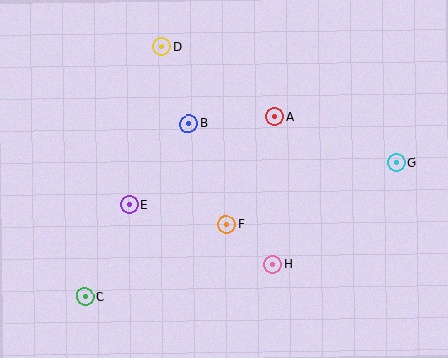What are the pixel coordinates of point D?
Point D is at (162, 47).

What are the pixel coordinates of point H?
Point H is at (273, 265).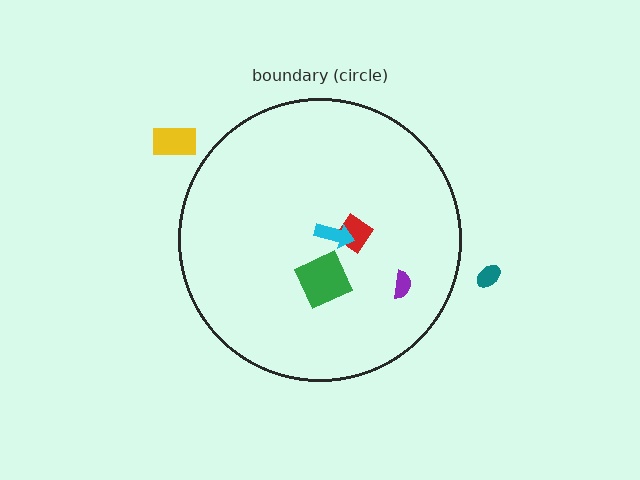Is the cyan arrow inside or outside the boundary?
Inside.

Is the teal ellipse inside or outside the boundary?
Outside.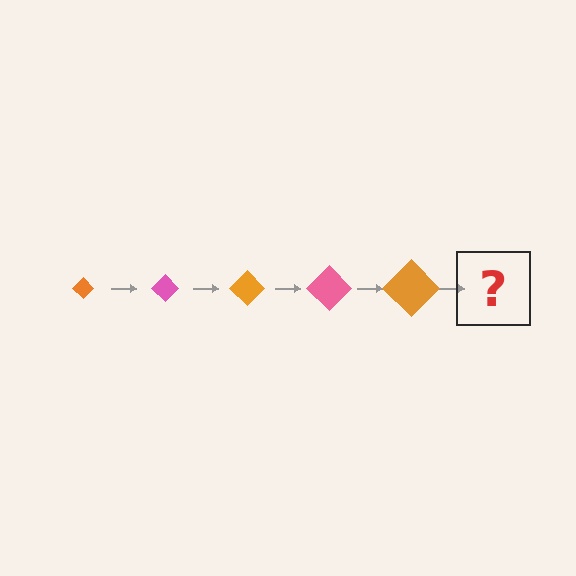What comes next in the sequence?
The next element should be a pink diamond, larger than the previous one.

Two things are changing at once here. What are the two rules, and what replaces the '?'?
The two rules are that the diamond grows larger each step and the color cycles through orange and pink. The '?' should be a pink diamond, larger than the previous one.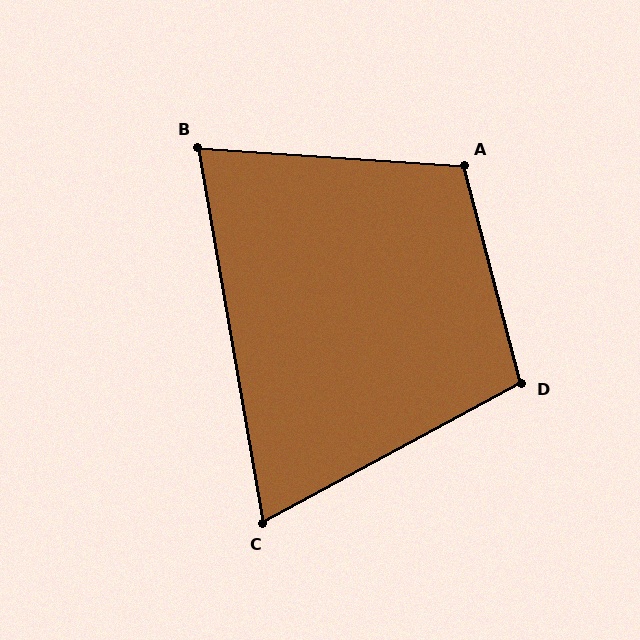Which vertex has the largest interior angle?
A, at approximately 109 degrees.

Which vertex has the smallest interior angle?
C, at approximately 71 degrees.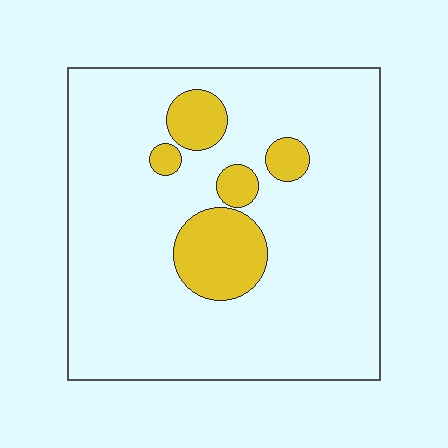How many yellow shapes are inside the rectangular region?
5.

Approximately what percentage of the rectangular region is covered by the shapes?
Approximately 15%.